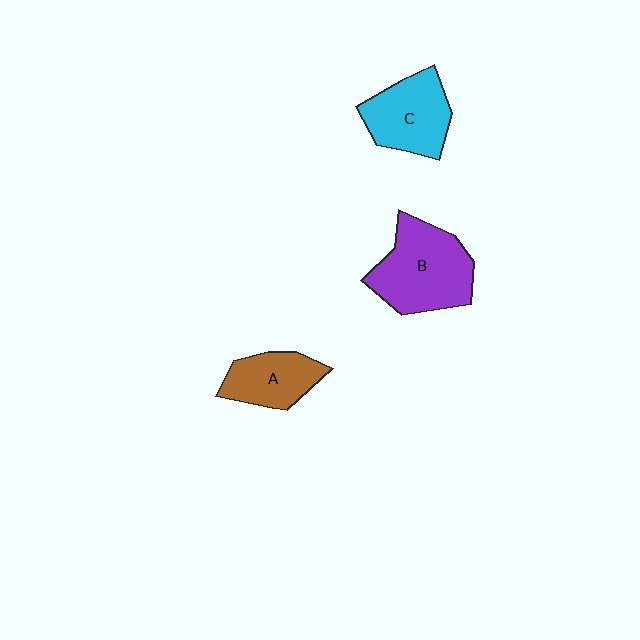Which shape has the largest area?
Shape B (purple).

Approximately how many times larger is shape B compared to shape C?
Approximately 1.3 times.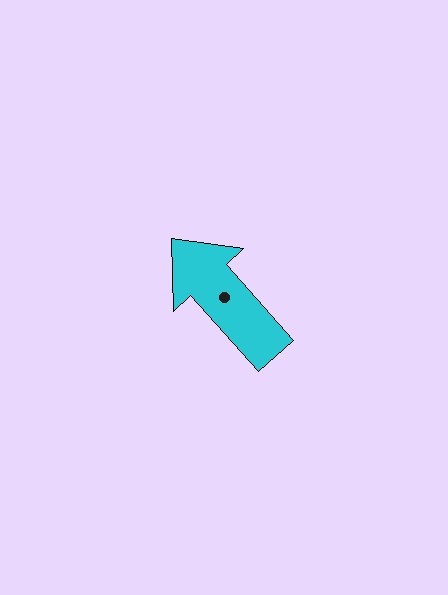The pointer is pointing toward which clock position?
Roughly 11 o'clock.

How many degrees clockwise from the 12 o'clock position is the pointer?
Approximately 318 degrees.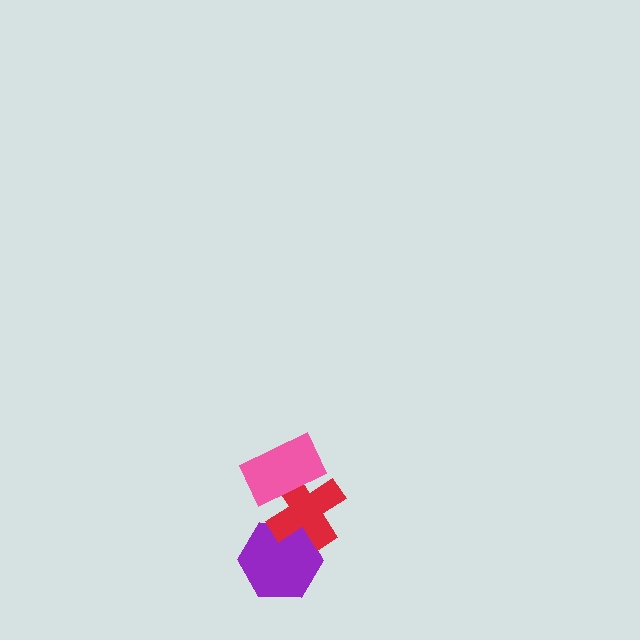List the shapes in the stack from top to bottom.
From top to bottom: the pink rectangle, the red cross, the purple hexagon.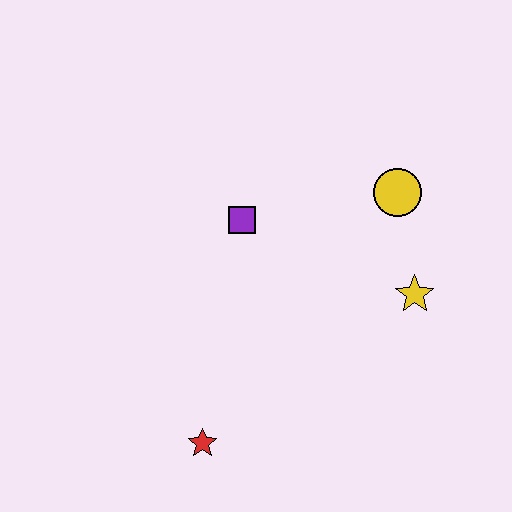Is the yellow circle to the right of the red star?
Yes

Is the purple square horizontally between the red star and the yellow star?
Yes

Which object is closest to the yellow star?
The yellow circle is closest to the yellow star.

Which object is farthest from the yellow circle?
The red star is farthest from the yellow circle.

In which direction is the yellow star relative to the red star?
The yellow star is to the right of the red star.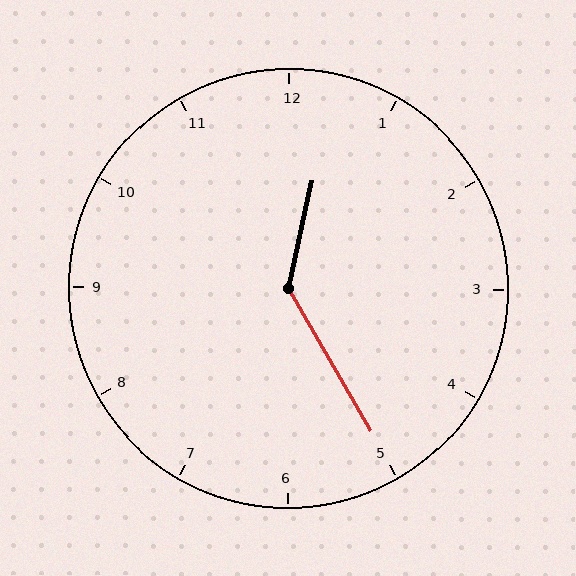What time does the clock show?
12:25.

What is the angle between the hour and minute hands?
Approximately 138 degrees.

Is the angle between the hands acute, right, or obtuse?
It is obtuse.